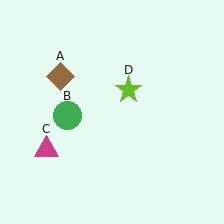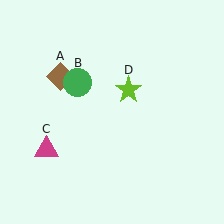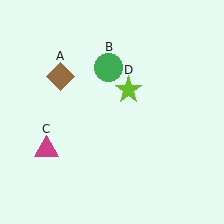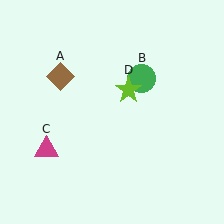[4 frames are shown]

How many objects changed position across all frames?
1 object changed position: green circle (object B).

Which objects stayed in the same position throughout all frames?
Brown diamond (object A) and magenta triangle (object C) and lime star (object D) remained stationary.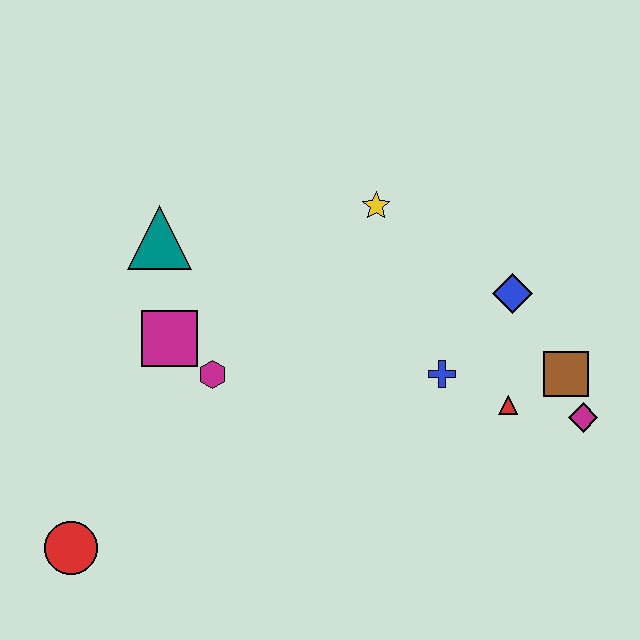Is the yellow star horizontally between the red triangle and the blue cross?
No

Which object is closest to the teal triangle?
The magenta square is closest to the teal triangle.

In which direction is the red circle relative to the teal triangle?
The red circle is below the teal triangle.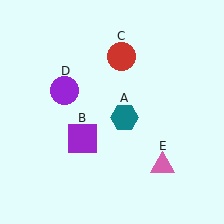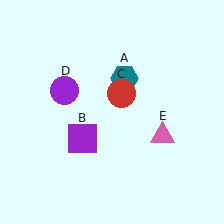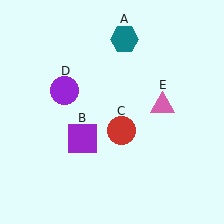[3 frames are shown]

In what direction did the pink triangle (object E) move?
The pink triangle (object E) moved up.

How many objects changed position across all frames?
3 objects changed position: teal hexagon (object A), red circle (object C), pink triangle (object E).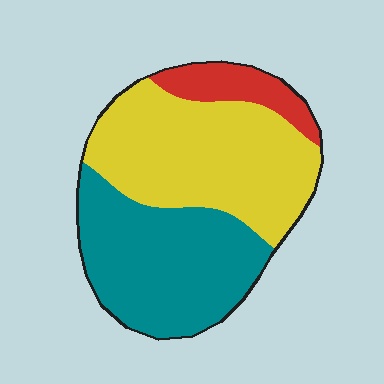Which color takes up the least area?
Red, at roughly 10%.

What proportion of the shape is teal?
Teal takes up between a third and a half of the shape.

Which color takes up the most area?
Yellow, at roughly 45%.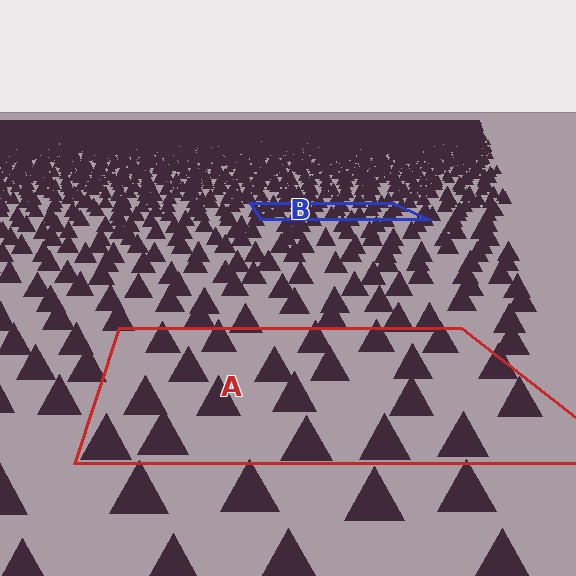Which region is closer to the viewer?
Region A is closer. The texture elements there are larger and more spread out.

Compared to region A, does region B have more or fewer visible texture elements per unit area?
Region B has more texture elements per unit area — they are packed more densely because it is farther away.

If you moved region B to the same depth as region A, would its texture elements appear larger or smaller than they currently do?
They would appear larger. At a closer depth, the same texture elements are projected at a bigger on-screen size.